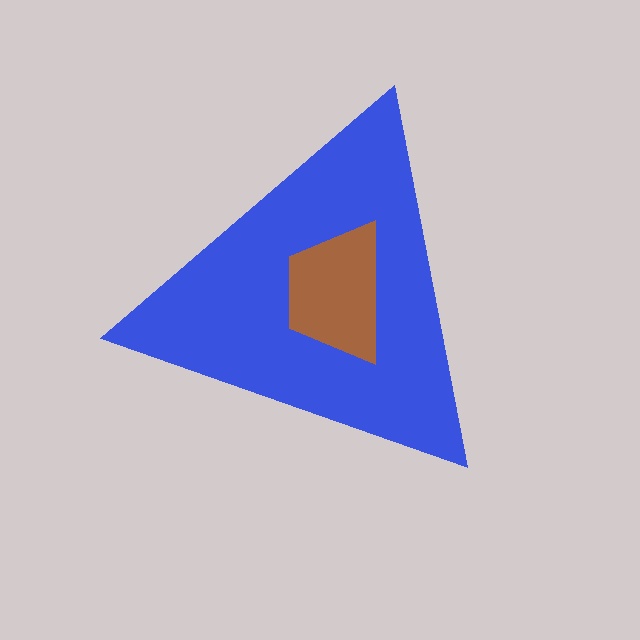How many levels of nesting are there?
2.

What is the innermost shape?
The brown trapezoid.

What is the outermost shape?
The blue triangle.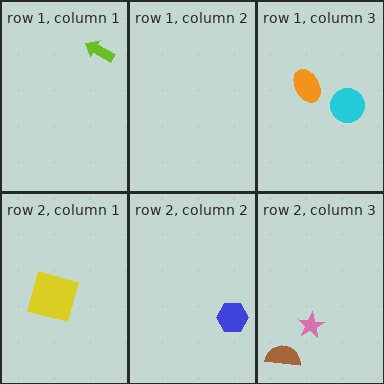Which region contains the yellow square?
The row 2, column 1 region.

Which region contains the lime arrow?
The row 1, column 1 region.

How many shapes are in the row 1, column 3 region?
2.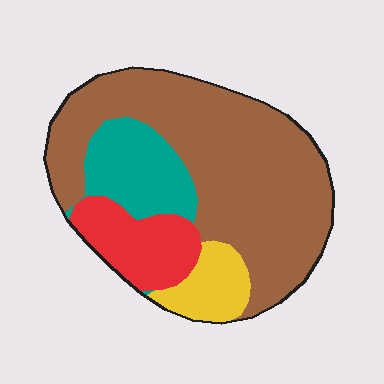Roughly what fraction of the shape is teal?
Teal covers 16% of the shape.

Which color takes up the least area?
Yellow, at roughly 10%.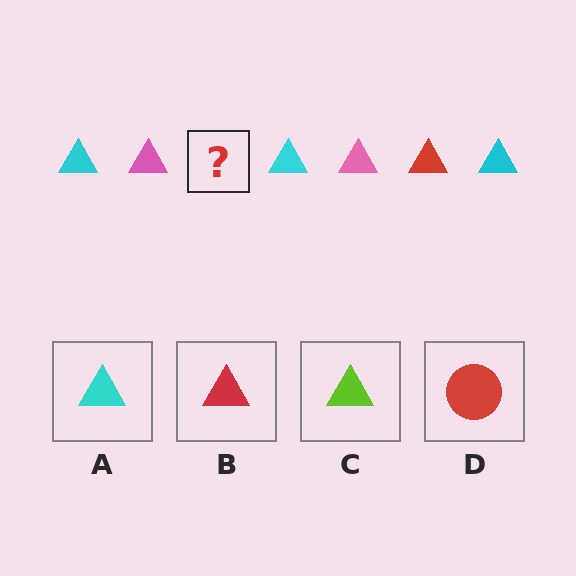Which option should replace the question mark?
Option B.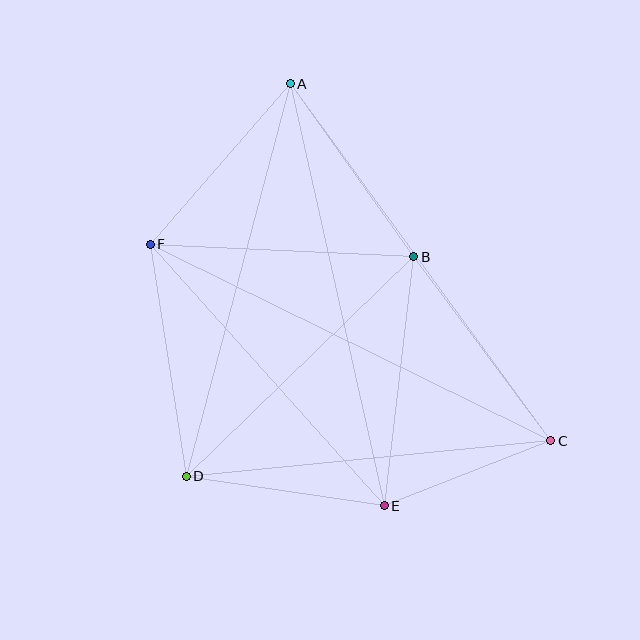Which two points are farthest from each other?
Points C and F are farthest from each other.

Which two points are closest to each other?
Points C and E are closest to each other.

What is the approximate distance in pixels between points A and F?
The distance between A and F is approximately 213 pixels.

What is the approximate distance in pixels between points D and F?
The distance between D and F is approximately 234 pixels.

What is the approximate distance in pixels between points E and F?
The distance between E and F is approximately 351 pixels.